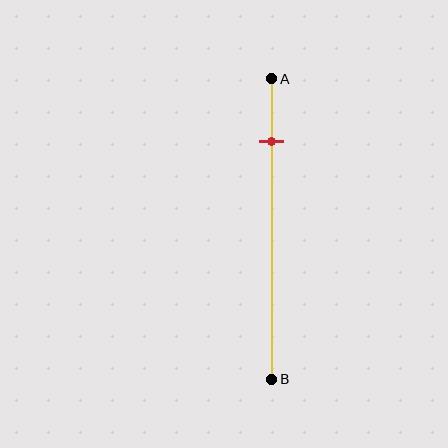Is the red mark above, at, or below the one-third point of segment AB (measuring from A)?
The red mark is above the one-third point of segment AB.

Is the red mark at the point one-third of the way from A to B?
No, the mark is at about 20% from A, not at the 33% one-third point.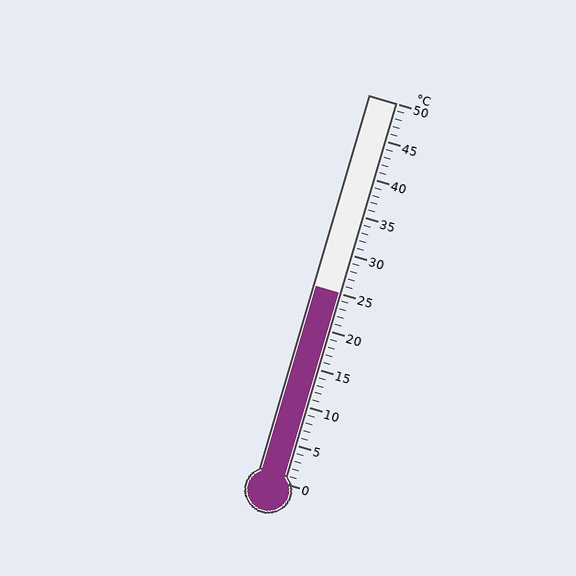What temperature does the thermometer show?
The thermometer shows approximately 25°C.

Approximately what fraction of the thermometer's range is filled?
The thermometer is filled to approximately 50% of its range.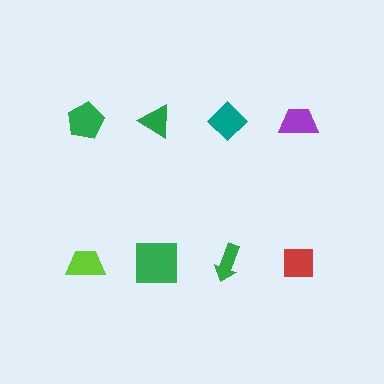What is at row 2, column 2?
A green square.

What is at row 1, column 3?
A teal diamond.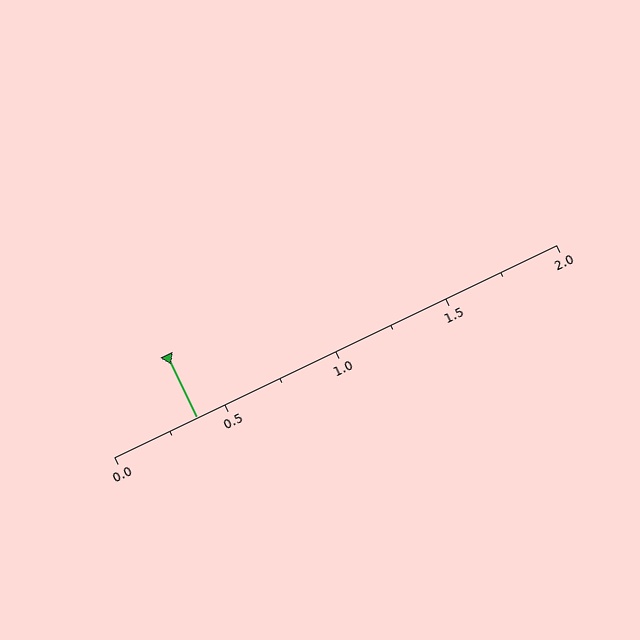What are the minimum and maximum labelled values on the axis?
The axis runs from 0.0 to 2.0.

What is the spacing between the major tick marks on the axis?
The major ticks are spaced 0.5 apart.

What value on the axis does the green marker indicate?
The marker indicates approximately 0.38.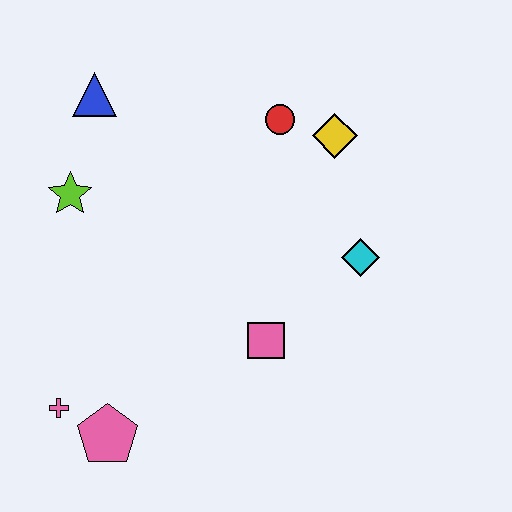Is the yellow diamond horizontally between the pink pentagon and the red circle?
No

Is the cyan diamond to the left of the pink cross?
No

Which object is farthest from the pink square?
The blue triangle is farthest from the pink square.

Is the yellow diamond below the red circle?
Yes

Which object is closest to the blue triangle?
The lime star is closest to the blue triangle.